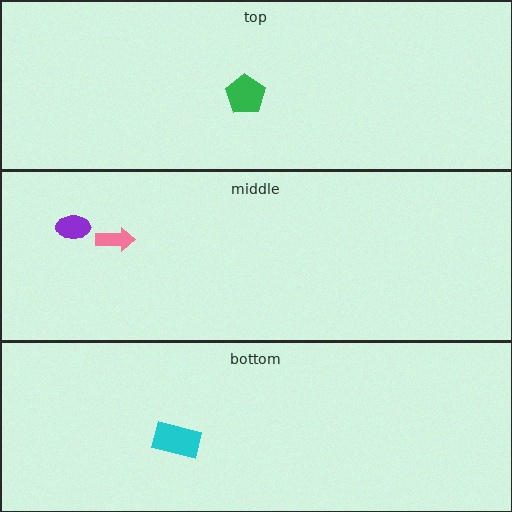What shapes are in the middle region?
The purple ellipse, the pink arrow.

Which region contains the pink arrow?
The middle region.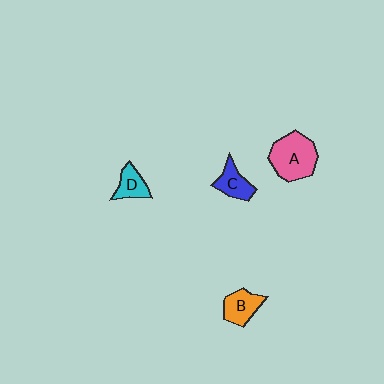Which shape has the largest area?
Shape A (pink).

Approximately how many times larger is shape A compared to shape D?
Approximately 2.1 times.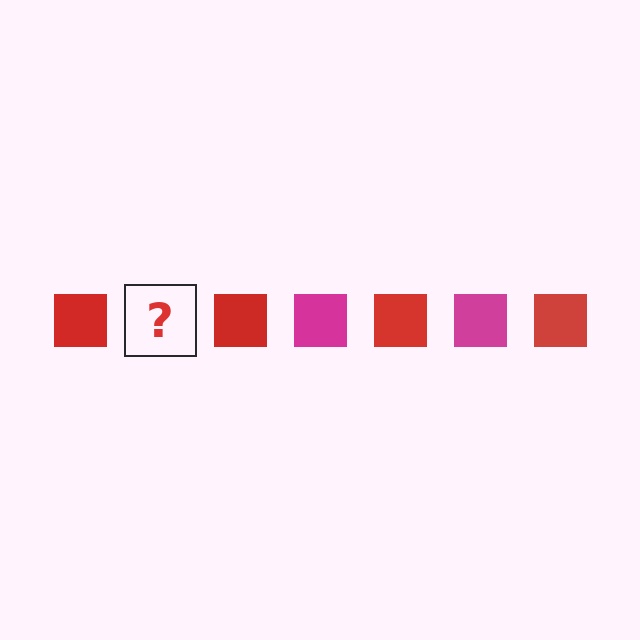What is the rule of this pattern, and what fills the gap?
The rule is that the pattern cycles through red, magenta squares. The gap should be filled with a magenta square.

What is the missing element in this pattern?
The missing element is a magenta square.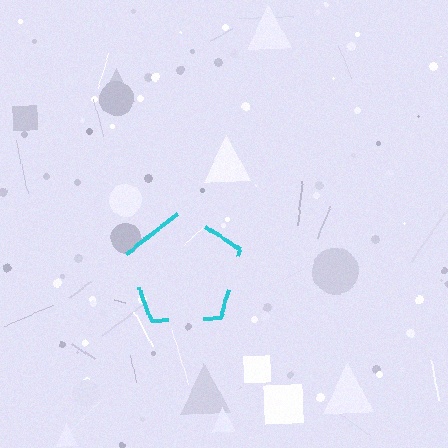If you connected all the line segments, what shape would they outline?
They would outline a pentagon.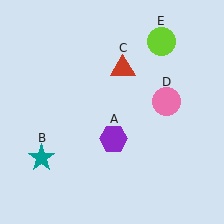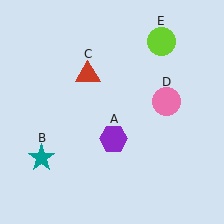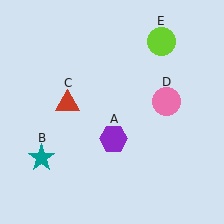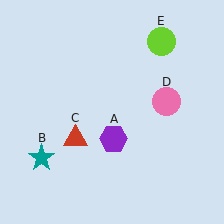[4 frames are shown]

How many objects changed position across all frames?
1 object changed position: red triangle (object C).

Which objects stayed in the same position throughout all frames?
Purple hexagon (object A) and teal star (object B) and pink circle (object D) and lime circle (object E) remained stationary.